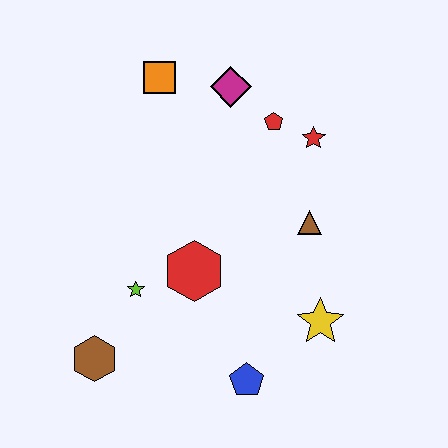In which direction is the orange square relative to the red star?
The orange square is to the left of the red star.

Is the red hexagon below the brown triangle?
Yes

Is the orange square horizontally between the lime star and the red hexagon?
Yes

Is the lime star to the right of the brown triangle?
No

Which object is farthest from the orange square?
The blue pentagon is farthest from the orange square.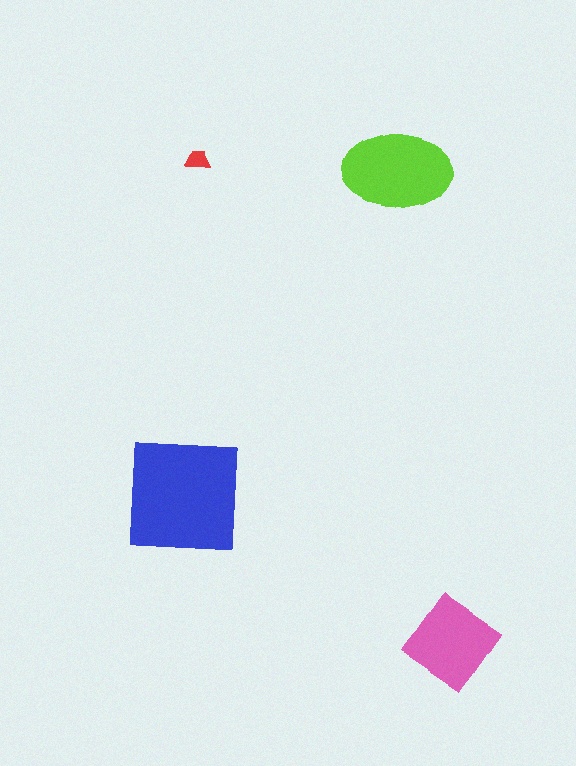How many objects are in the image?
There are 4 objects in the image.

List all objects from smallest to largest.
The red trapezoid, the pink diamond, the lime ellipse, the blue square.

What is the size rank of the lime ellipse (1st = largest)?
2nd.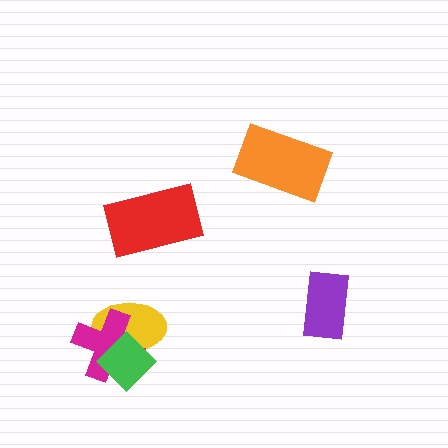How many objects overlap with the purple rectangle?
0 objects overlap with the purple rectangle.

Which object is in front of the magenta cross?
The green diamond is in front of the magenta cross.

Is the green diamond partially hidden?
No, no other shape covers it.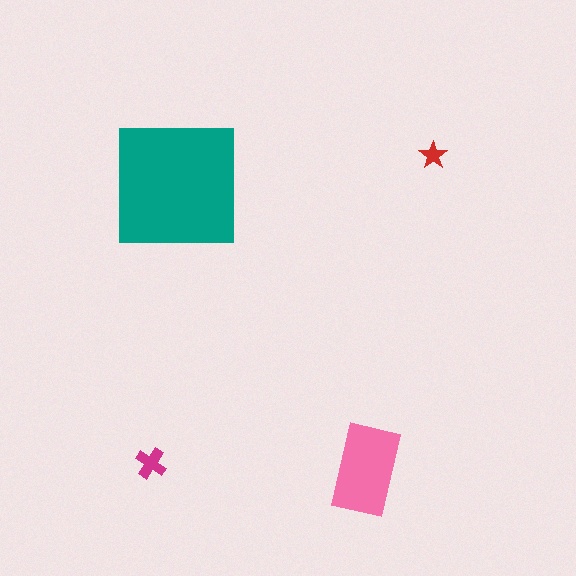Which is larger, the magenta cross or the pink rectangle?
The pink rectangle.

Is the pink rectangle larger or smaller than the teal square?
Smaller.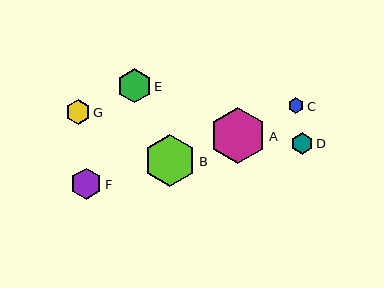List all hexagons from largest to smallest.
From largest to smallest: A, B, E, F, G, D, C.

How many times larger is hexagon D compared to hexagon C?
Hexagon D is approximately 1.4 times the size of hexagon C.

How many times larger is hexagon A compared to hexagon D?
Hexagon A is approximately 2.6 times the size of hexagon D.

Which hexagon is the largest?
Hexagon A is the largest with a size of approximately 56 pixels.